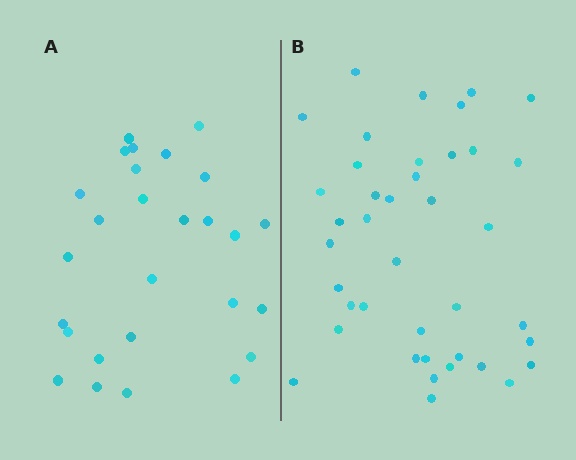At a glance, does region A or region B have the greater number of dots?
Region B (the right region) has more dots.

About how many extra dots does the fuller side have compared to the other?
Region B has approximately 15 more dots than region A.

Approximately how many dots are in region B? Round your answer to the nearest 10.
About 40 dots.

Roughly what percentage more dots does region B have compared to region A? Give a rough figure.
About 50% more.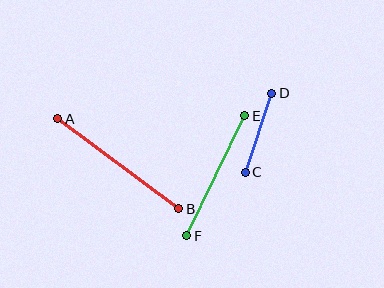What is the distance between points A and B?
The distance is approximately 151 pixels.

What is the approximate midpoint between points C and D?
The midpoint is at approximately (259, 133) pixels.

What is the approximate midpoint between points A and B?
The midpoint is at approximately (118, 164) pixels.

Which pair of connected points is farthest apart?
Points A and B are farthest apart.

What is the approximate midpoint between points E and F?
The midpoint is at approximately (216, 176) pixels.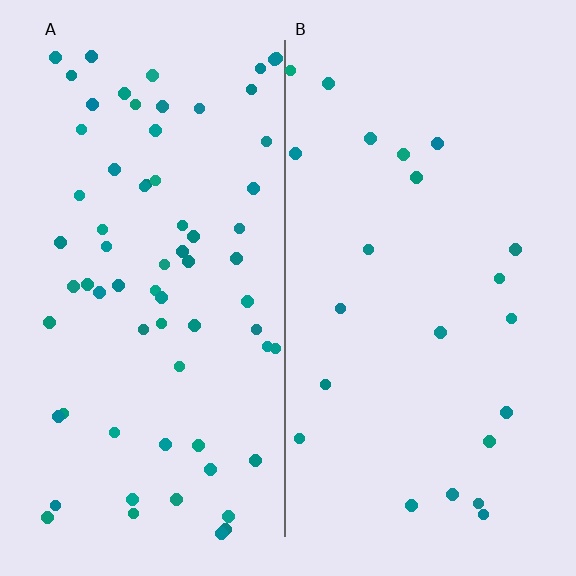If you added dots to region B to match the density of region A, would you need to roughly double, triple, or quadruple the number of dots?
Approximately triple.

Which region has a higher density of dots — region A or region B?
A (the left).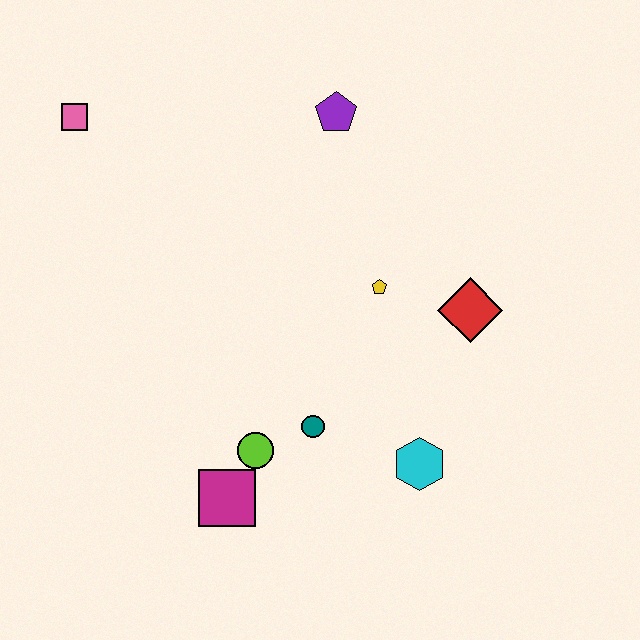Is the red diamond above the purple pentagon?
No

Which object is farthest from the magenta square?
The pink square is farthest from the magenta square.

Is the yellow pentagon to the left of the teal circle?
No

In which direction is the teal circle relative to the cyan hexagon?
The teal circle is to the left of the cyan hexagon.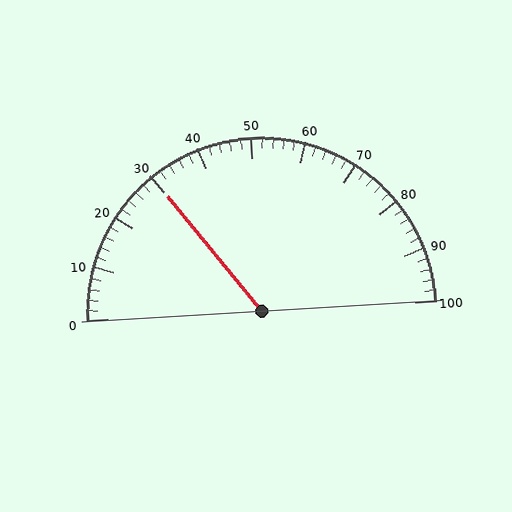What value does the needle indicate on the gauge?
The needle indicates approximately 30.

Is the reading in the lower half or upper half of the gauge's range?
The reading is in the lower half of the range (0 to 100).